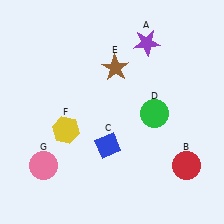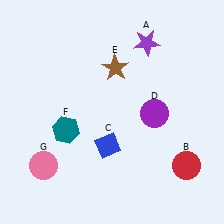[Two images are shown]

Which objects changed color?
D changed from green to purple. F changed from yellow to teal.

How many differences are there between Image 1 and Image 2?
There are 2 differences between the two images.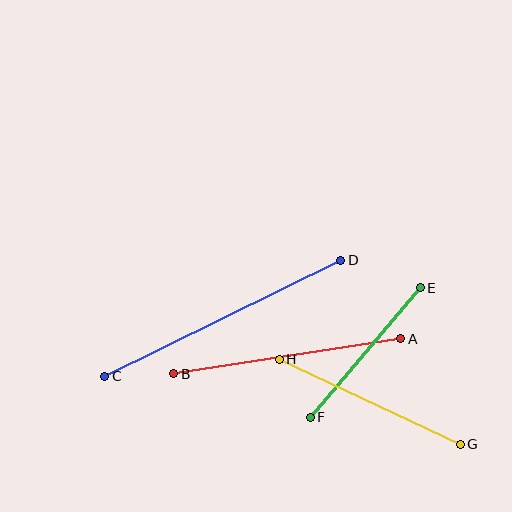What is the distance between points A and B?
The distance is approximately 230 pixels.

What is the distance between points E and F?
The distance is approximately 170 pixels.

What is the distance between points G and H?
The distance is approximately 200 pixels.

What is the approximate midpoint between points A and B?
The midpoint is at approximately (287, 356) pixels.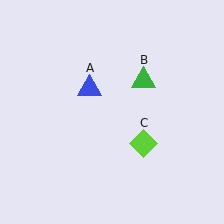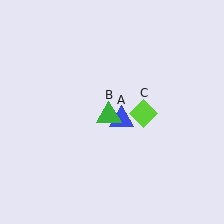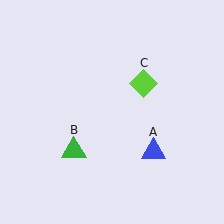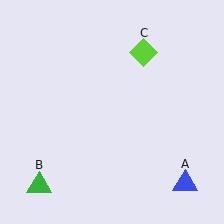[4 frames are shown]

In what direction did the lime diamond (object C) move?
The lime diamond (object C) moved up.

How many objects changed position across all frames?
3 objects changed position: blue triangle (object A), green triangle (object B), lime diamond (object C).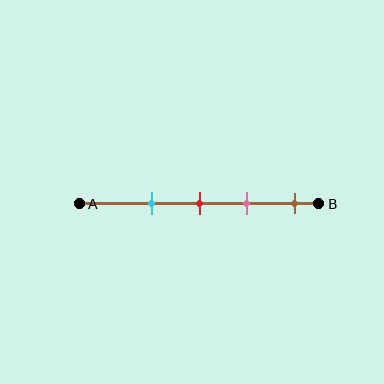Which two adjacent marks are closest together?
The red and pink marks are the closest adjacent pair.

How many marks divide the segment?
There are 4 marks dividing the segment.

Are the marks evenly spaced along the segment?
Yes, the marks are approximately evenly spaced.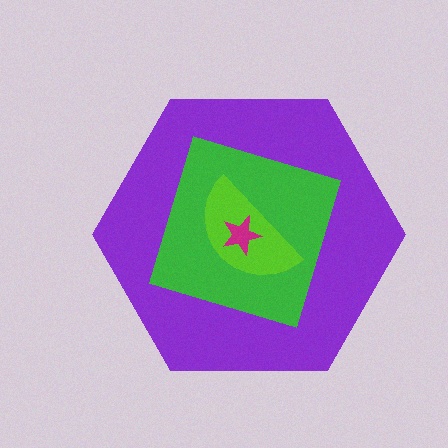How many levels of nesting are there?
4.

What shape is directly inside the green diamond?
The lime semicircle.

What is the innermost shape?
The magenta star.